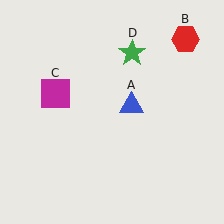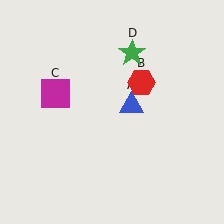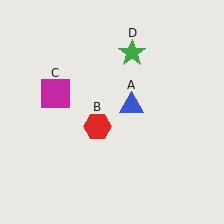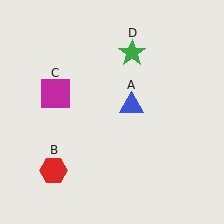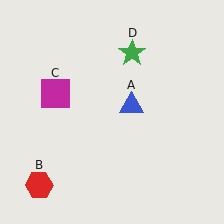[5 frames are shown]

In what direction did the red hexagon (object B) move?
The red hexagon (object B) moved down and to the left.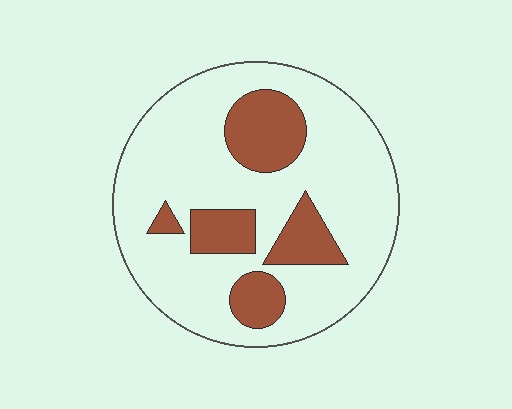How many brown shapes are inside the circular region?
5.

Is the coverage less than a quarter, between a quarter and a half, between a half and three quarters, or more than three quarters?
Less than a quarter.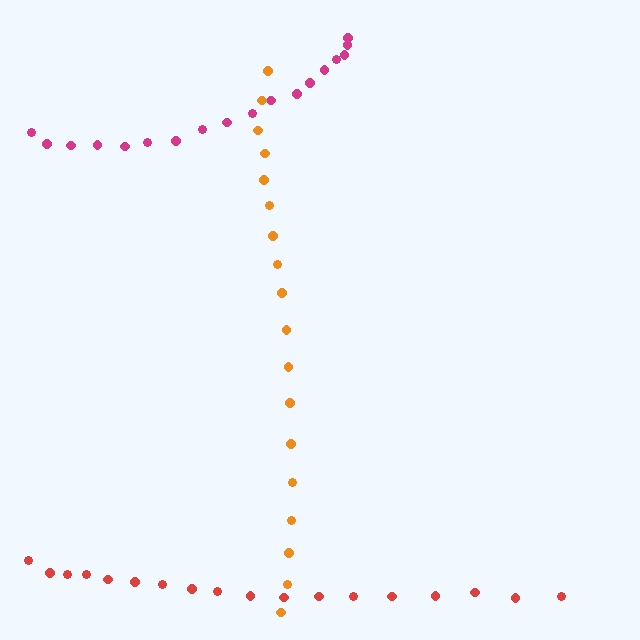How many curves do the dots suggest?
There are 3 distinct paths.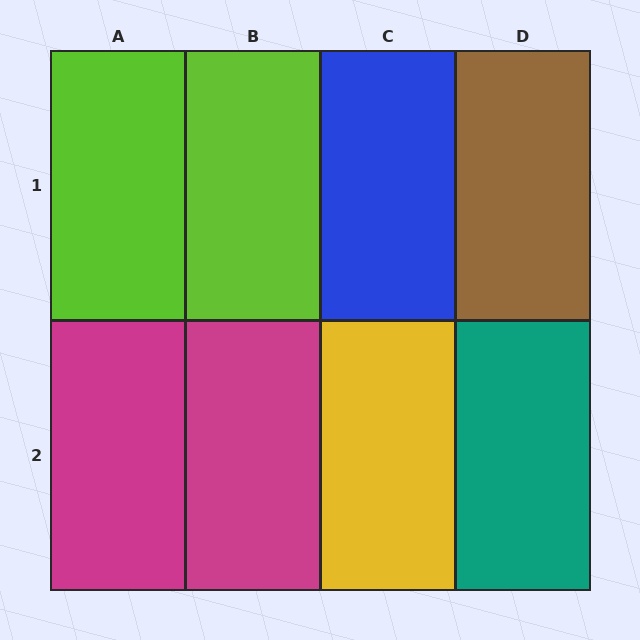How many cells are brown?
1 cell is brown.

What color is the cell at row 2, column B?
Magenta.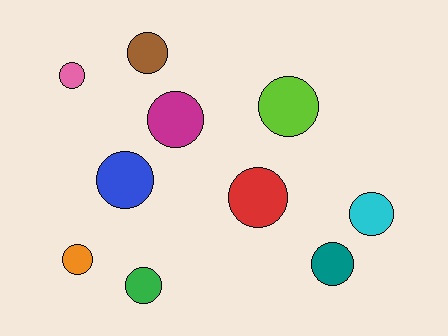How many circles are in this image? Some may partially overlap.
There are 10 circles.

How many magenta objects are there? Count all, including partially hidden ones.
There is 1 magenta object.